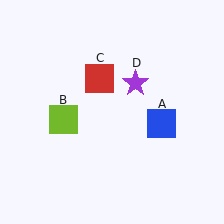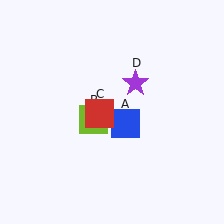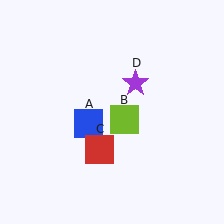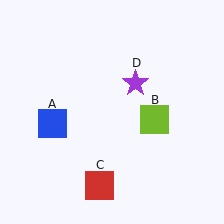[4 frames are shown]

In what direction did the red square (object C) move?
The red square (object C) moved down.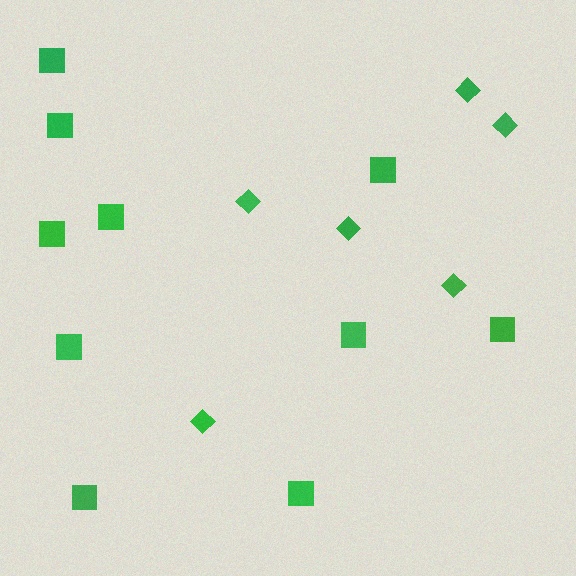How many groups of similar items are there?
There are 2 groups: one group of squares (10) and one group of diamonds (6).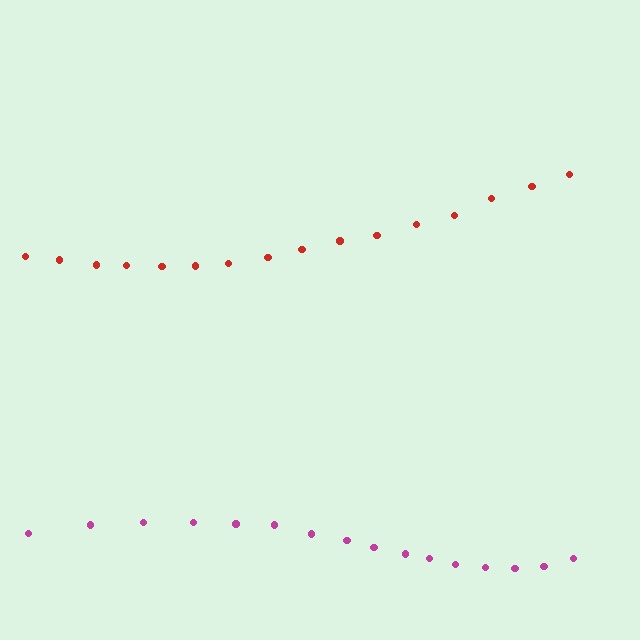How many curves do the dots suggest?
There are 2 distinct paths.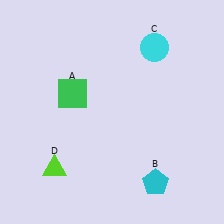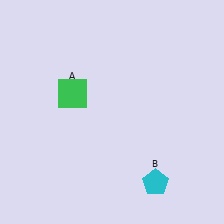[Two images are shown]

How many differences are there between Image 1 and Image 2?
There are 2 differences between the two images.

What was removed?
The cyan circle (C), the lime triangle (D) were removed in Image 2.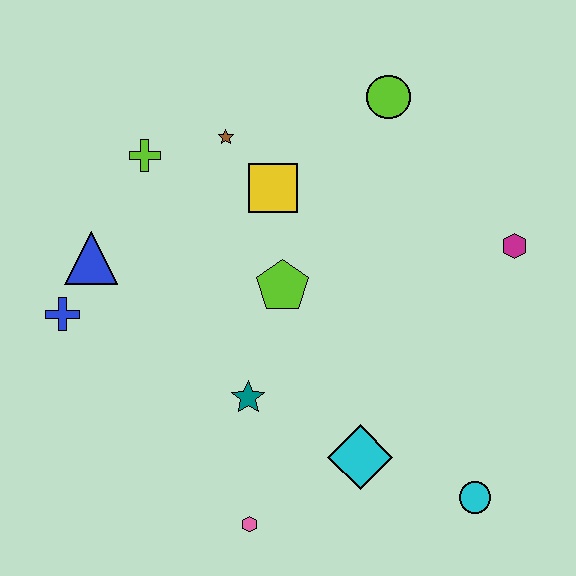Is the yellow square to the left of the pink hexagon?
No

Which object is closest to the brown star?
The yellow square is closest to the brown star.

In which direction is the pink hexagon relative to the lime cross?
The pink hexagon is below the lime cross.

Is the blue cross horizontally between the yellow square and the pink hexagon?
No